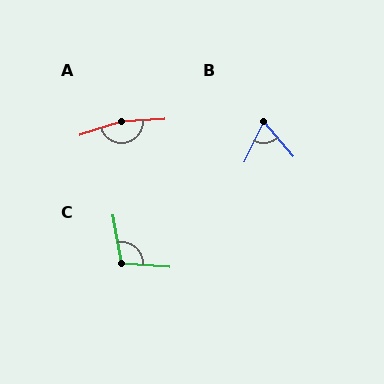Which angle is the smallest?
B, at approximately 67 degrees.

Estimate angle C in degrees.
Approximately 104 degrees.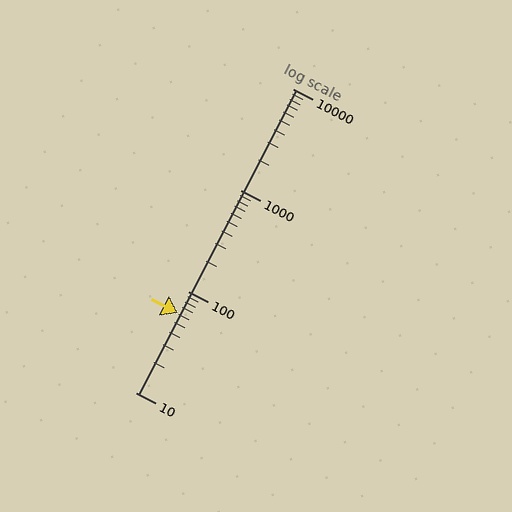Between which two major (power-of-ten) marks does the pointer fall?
The pointer is between 10 and 100.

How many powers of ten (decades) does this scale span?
The scale spans 3 decades, from 10 to 10000.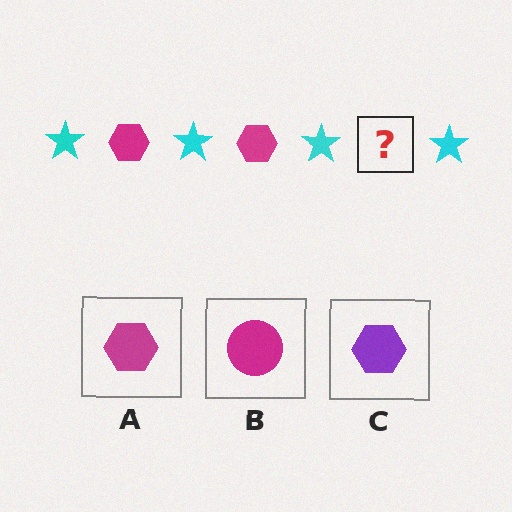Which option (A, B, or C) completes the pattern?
A.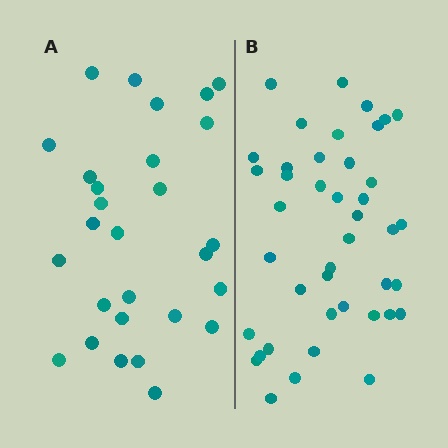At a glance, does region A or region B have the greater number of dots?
Region B (the right region) has more dots.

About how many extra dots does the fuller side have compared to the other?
Region B has approximately 15 more dots than region A.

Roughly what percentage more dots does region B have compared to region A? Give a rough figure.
About 50% more.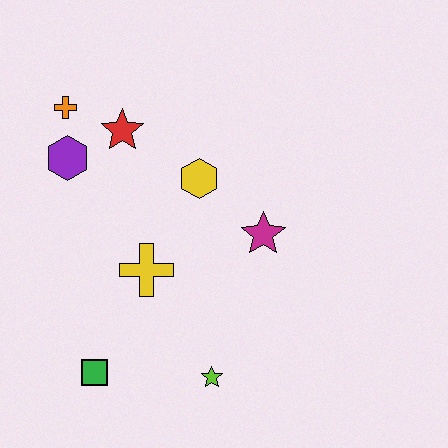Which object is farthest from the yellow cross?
The orange cross is farthest from the yellow cross.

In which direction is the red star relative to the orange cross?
The red star is to the right of the orange cross.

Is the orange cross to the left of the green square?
Yes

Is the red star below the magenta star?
No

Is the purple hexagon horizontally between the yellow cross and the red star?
No